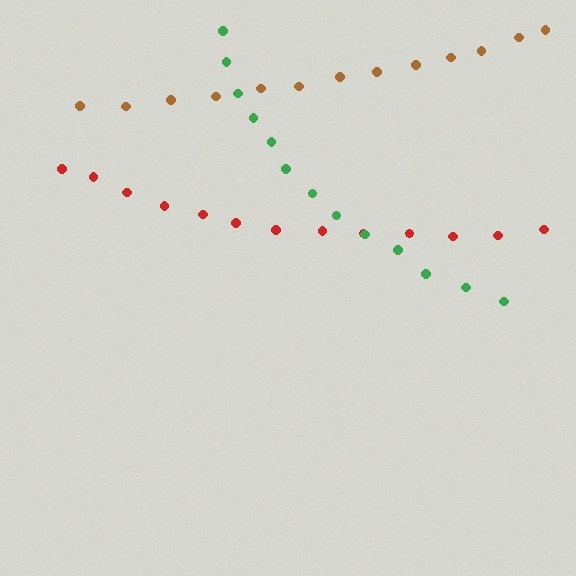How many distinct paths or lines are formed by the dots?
There are 3 distinct paths.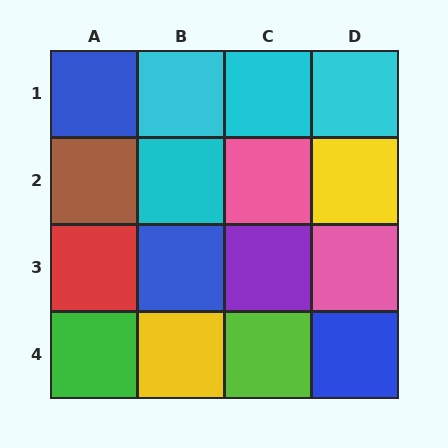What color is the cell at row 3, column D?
Pink.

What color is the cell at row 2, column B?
Cyan.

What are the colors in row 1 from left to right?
Blue, cyan, cyan, cyan.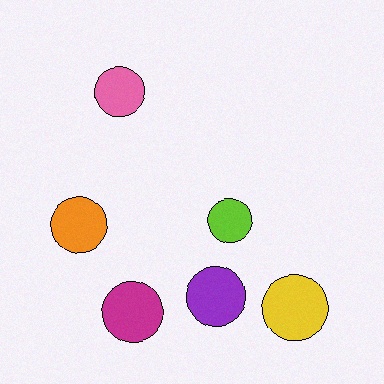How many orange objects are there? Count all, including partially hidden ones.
There is 1 orange object.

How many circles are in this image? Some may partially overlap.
There are 6 circles.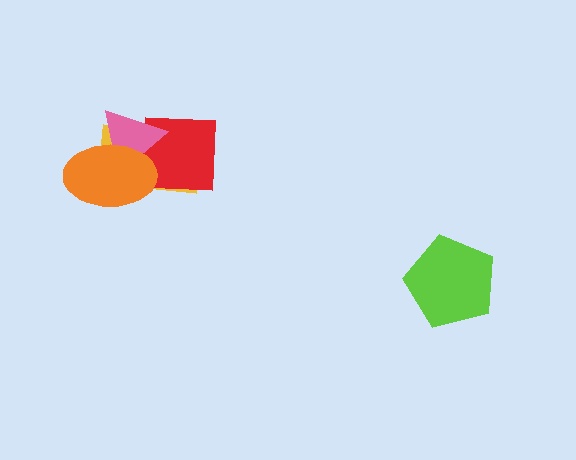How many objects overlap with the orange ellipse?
3 objects overlap with the orange ellipse.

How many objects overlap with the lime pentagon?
0 objects overlap with the lime pentagon.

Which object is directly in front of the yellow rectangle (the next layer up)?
The red square is directly in front of the yellow rectangle.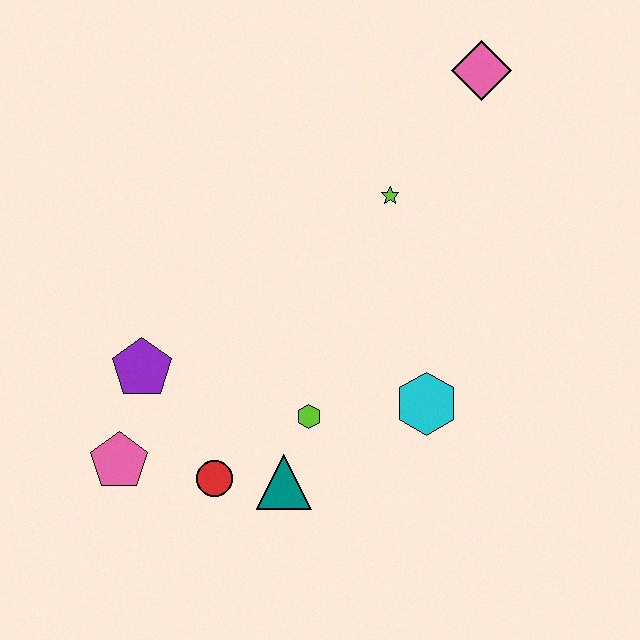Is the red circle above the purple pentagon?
No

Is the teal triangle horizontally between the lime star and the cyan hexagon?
No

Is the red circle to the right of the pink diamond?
No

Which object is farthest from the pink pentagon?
The pink diamond is farthest from the pink pentagon.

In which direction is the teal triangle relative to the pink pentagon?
The teal triangle is to the right of the pink pentagon.